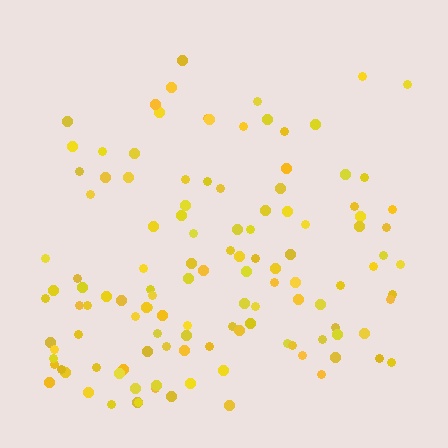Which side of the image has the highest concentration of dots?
The bottom.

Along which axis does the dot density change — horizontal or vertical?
Vertical.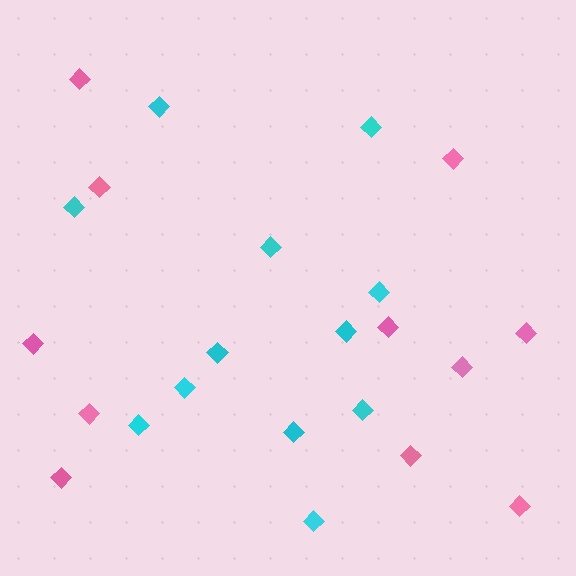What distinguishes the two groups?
There are 2 groups: one group of cyan diamonds (12) and one group of pink diamonds (11).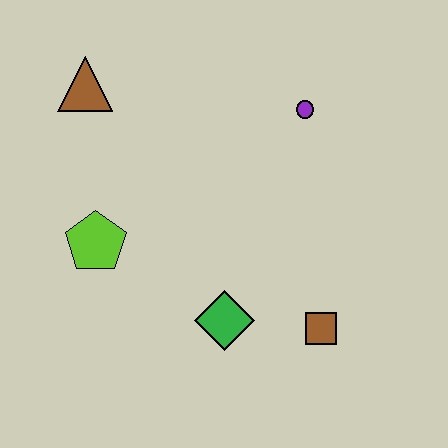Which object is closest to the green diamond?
The brown square is closest to the green diamond.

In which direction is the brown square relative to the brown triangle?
The brown square is below the brown triangle.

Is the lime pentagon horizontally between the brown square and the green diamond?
No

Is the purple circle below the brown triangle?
Yes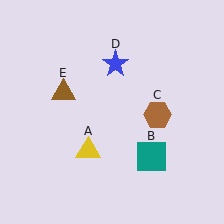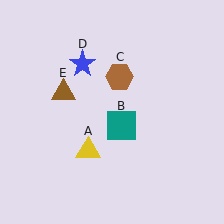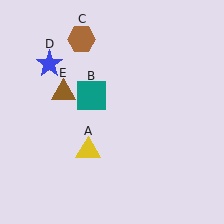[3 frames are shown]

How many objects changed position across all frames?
3 objects changed position: teal square (object B), brown hexagon (object C), blue star (object D).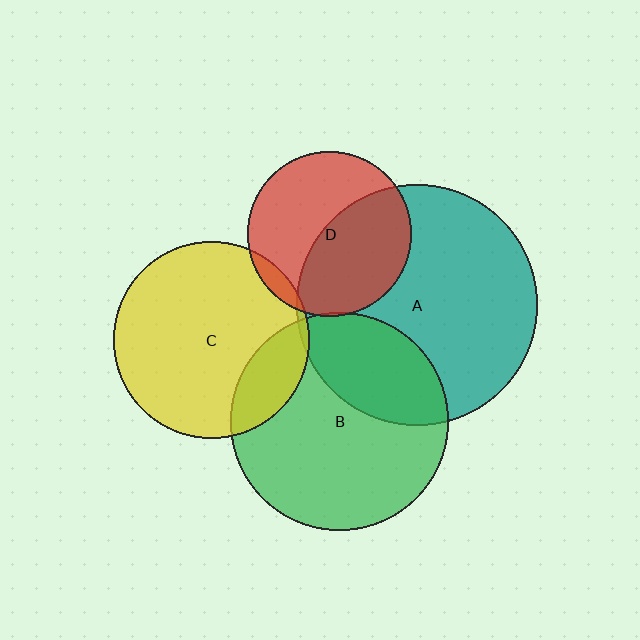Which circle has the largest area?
Circle A (teal).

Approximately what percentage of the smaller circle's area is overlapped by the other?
Approximately 5%.